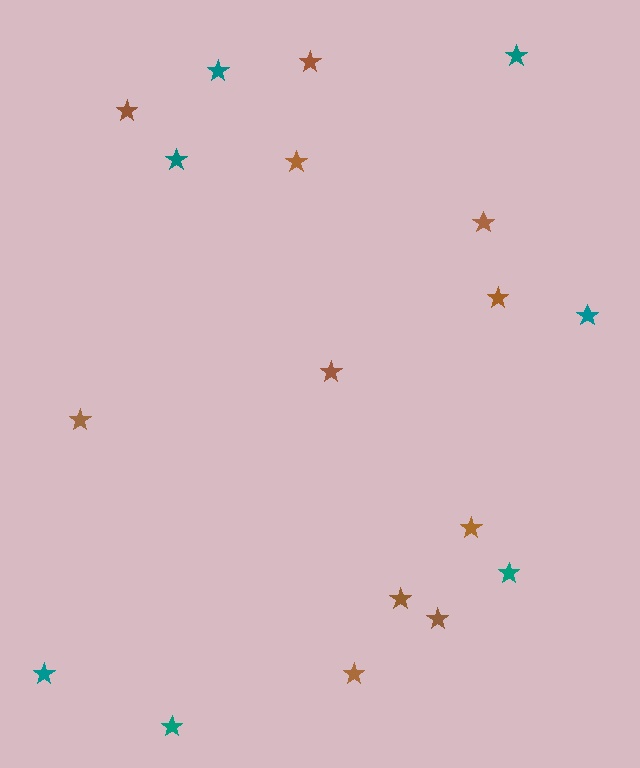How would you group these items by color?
There are 2 groups: one group of teal stars (7) and one group of brown stars (11).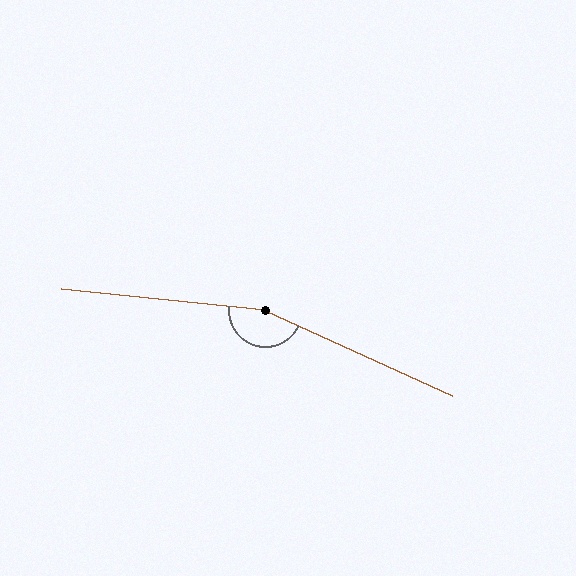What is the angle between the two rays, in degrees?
Approximately 161 degrees.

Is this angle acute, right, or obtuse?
It is obtuse.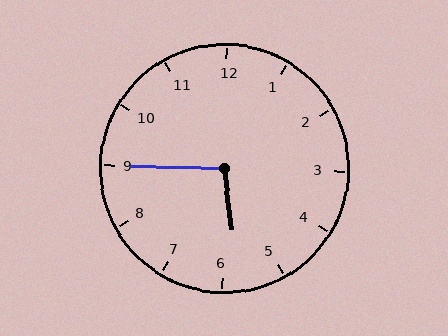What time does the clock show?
5:45.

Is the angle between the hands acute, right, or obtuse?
It is obtuse.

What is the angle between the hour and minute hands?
Approximately 98 degrees.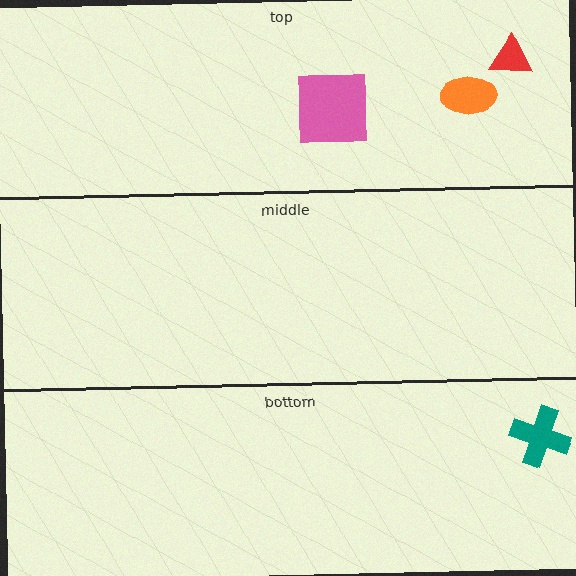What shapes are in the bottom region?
The teal cross.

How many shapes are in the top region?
3.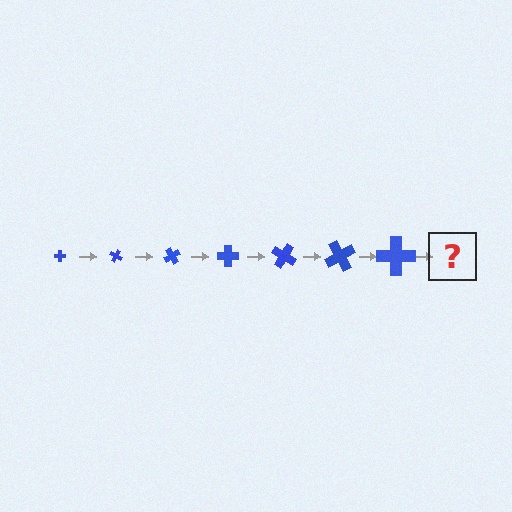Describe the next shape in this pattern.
It should be a cross, larger than the previous one and rotated 210 degrees from the start.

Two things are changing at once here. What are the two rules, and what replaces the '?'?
The two rules are that the cross grows larger each step and it rotates 30 degrees each step. The '?' should be a cross, larger than the previous one and rotated 210 degrees from the start.